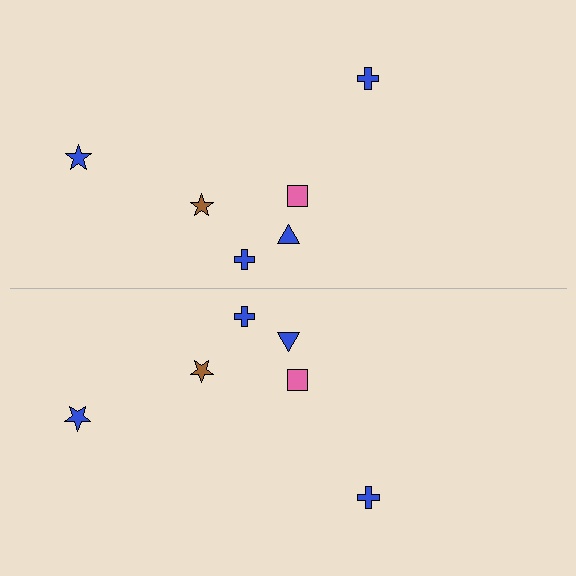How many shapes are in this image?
There are 12 shapes in this image.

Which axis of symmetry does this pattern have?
The pattern has a horizontal axis of symmetry running through the center of the image.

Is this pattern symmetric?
Yes, this pattern has bilateral (reflection) symmetry.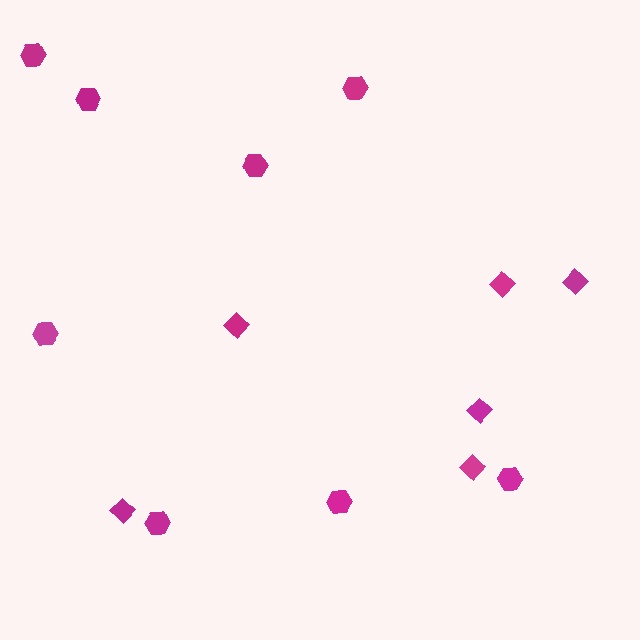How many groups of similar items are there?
There are 2 groups: one group of diamonds (6) and one group of hexagons (8).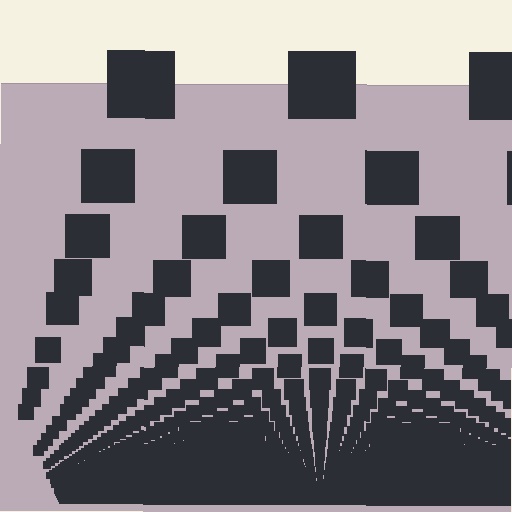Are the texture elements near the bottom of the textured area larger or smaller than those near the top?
Smaller. The gradient is inverted — elements near the bottom are smaller and denser.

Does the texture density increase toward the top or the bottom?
Density increases toward the bottom.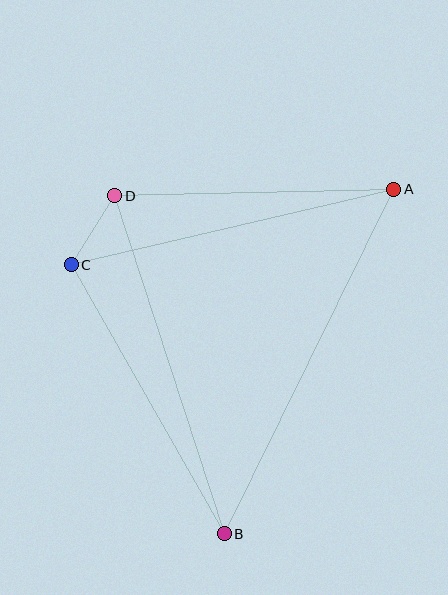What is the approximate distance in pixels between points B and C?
The distance between B and C is approximately 310 pixels.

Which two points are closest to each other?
Points C and D are closest to each other.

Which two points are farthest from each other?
Points A and B are farthest from each other.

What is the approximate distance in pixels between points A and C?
The distance between A and C is approximately 331 pixels.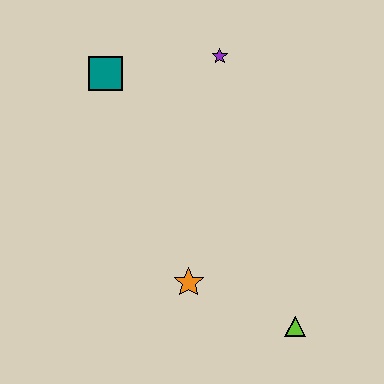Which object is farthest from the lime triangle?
The teal square is farthest from the lime triangle.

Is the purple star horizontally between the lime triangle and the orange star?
Yes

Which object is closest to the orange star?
The lime triangle is closest to the orange star.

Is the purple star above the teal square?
Yes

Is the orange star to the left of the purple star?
Yes